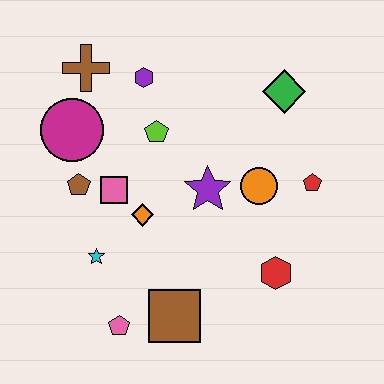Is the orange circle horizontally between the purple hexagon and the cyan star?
No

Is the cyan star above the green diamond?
No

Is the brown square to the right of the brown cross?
Yes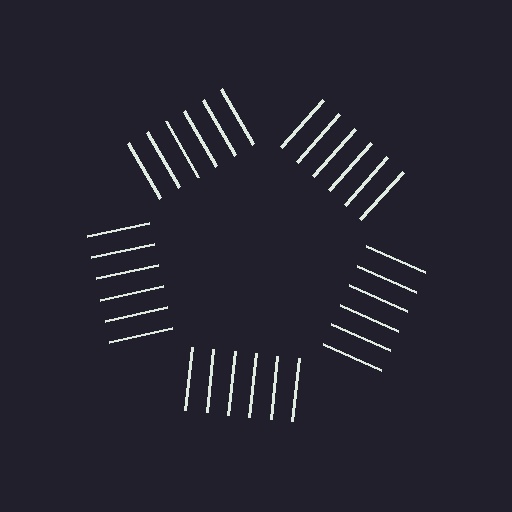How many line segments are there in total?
30 — 6 along each of the 5 edges.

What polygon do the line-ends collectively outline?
An illusory pentagon — the line segments terminate on its edges but no continuous stroke is drawn.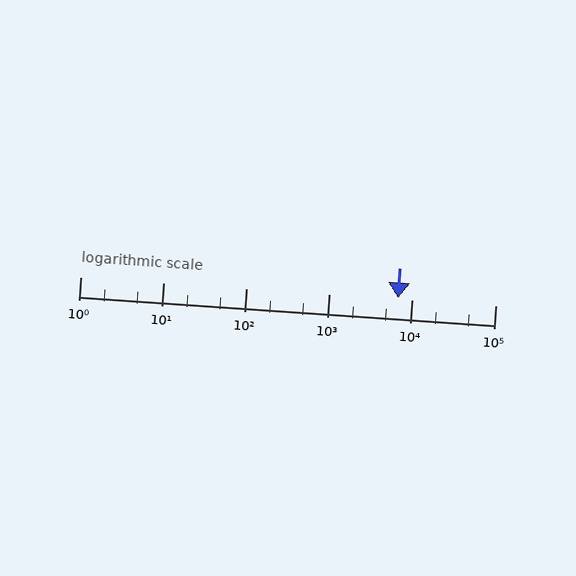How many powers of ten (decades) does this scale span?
The scale spans 5 decades, from 1 to 100000.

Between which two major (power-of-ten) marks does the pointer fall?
The pointer is between 1000 and 10000.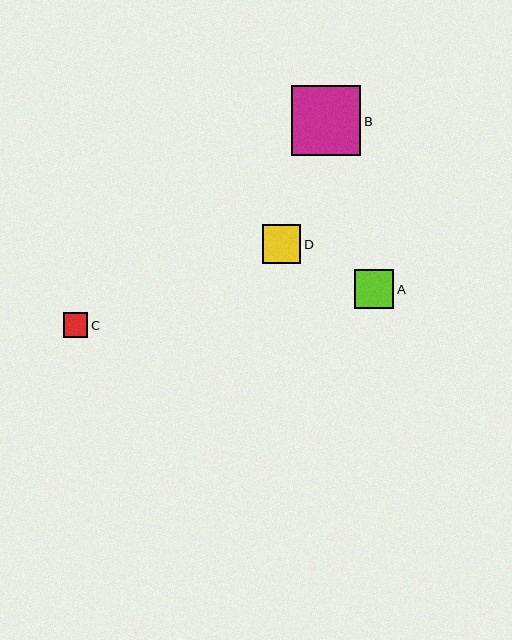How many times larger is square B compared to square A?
Square B is approximately 1.8 times the size of square A.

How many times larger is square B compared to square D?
Square B is approximately 1.8 times the size of square D.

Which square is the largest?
Square B is the largest with a size of approximately 70 pixels.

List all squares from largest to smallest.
From largest to smallest: B, A, D, C.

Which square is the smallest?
Square C is the smallest with a size of approximately 24 pixels.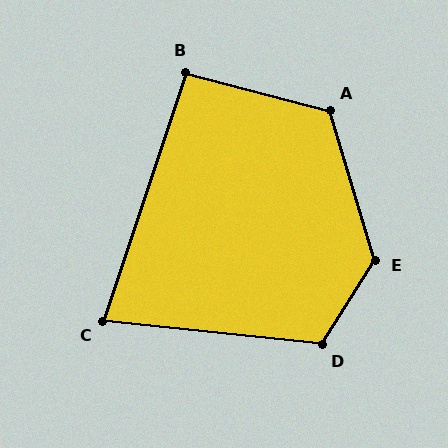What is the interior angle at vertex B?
Approximately 94 degrees (approximately right).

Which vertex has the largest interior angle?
E, at approximately 131 degrees.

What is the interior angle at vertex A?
Approximately 121 degrees (obtuse).